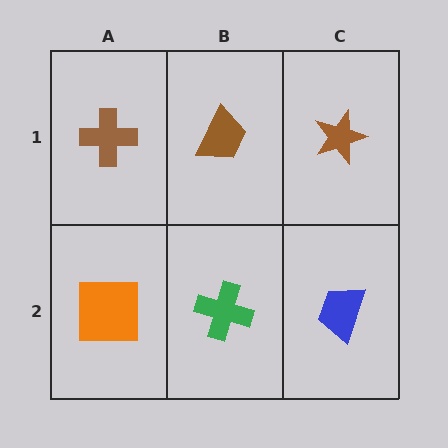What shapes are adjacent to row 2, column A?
A brown cross (row 1, column A), a green cross (row 2, column B).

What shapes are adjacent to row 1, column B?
A green cross (row 2, column B), a brown cross (row 1, column A), a brown star (row 1, column C).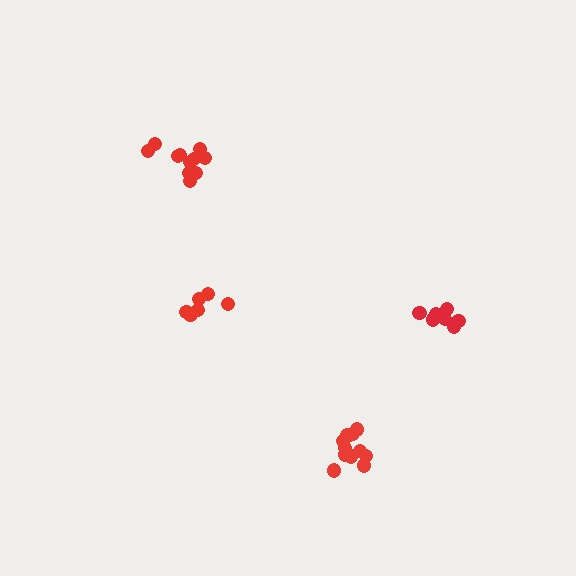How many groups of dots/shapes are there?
There are 4 groups.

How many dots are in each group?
Group 1: 7 dots, Group 2: 11 dots, Group 3: 6 dots, Group 4: 11 dots (35 total).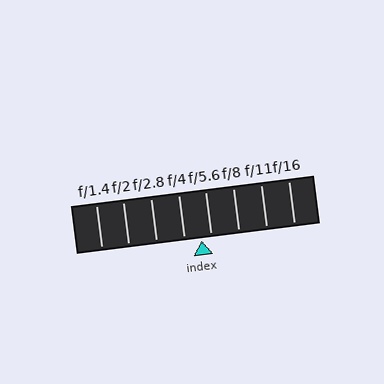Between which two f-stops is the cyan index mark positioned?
The index mark is between f/4 and f/5.6.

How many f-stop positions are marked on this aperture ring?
There are 8 f-stop positions marked.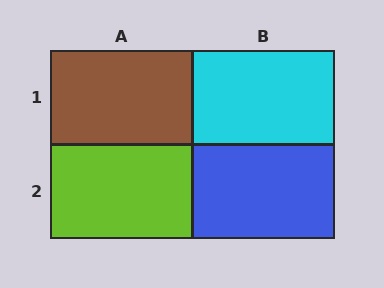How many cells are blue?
1 cell is blue.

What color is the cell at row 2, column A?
Lime.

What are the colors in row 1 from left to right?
Brown, cyan.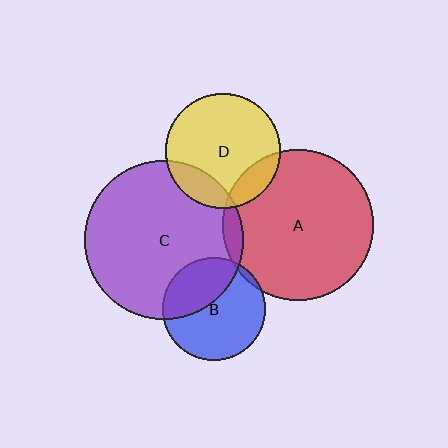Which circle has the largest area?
Circle C (purple).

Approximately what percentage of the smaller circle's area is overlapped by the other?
Approximately 5%.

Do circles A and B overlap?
Yes.